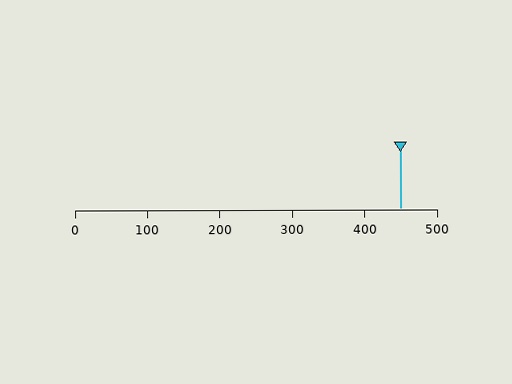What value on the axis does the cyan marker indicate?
The marker indicates approximately 450.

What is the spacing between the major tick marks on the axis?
The major ticks are spaced 100 apart.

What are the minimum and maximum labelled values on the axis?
The axis runs from 0 to 500.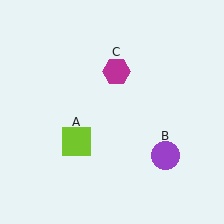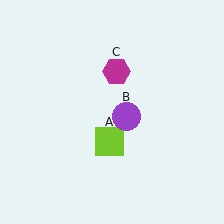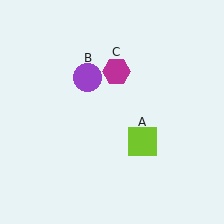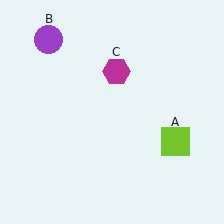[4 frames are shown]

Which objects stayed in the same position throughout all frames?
Magenta hexagon (object C) remained stationary.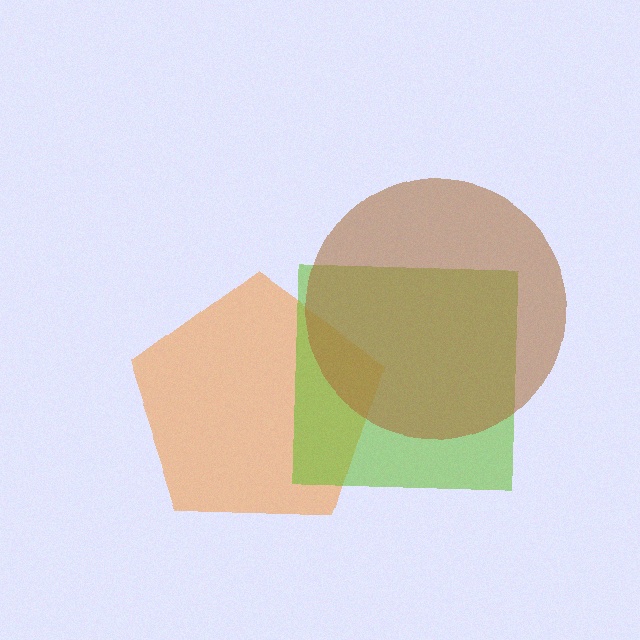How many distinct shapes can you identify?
There are 3 distinct shapes: an orange pentagon, a lime square, a brown circle.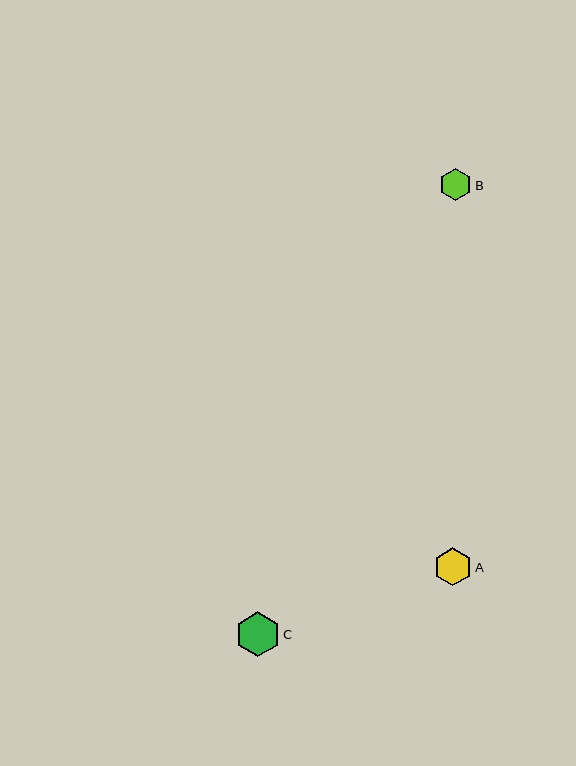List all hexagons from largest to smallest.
From largest to smallest: C, A, B.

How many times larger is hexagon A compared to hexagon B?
Hexagon A is approximately 1.2 times the size of hexagon B.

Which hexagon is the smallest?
Hexagon B is the smallest with a size of approximately 32 pixels.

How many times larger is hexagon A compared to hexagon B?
Hexagon A is approximately 1.2 times the size of hexagon B.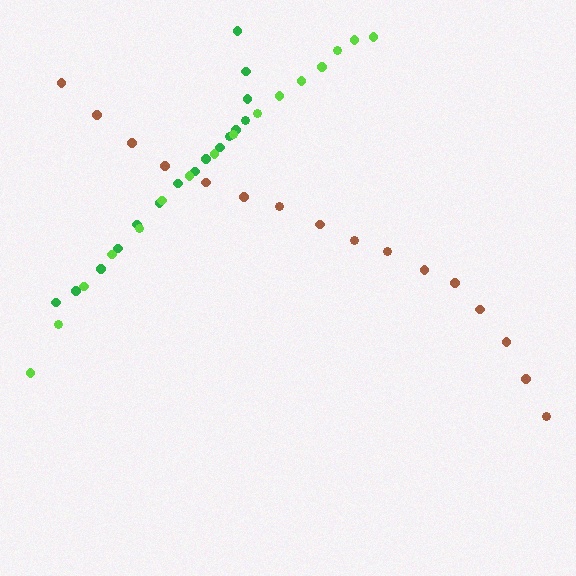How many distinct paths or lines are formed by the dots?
There are 3 distinct paths.